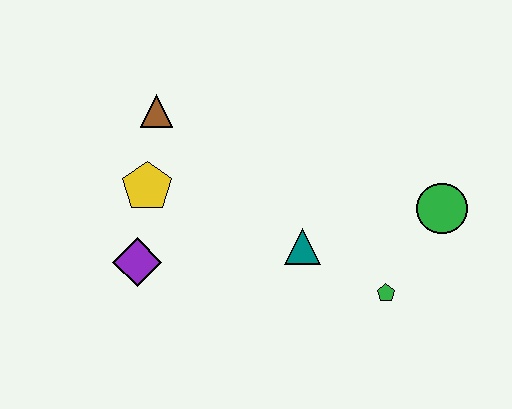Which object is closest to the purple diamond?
The yellow pentagon is closest to the purple diamond.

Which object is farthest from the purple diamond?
The green circle is farthest from the purple diamond.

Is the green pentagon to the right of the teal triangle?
Yes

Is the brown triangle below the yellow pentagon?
No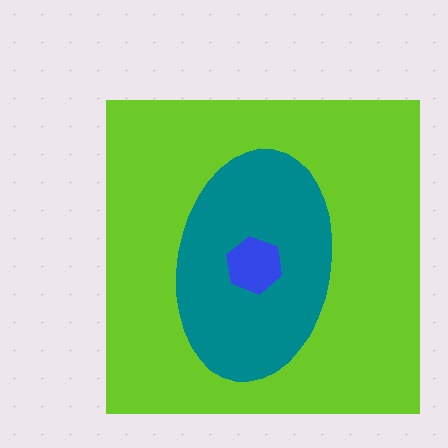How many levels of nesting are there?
3.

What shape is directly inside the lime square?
The teal ellipse.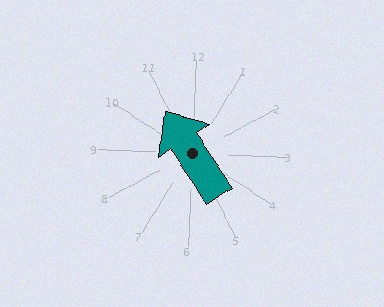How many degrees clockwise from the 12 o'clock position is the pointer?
Approximately 325 degrees.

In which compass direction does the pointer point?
Northwest.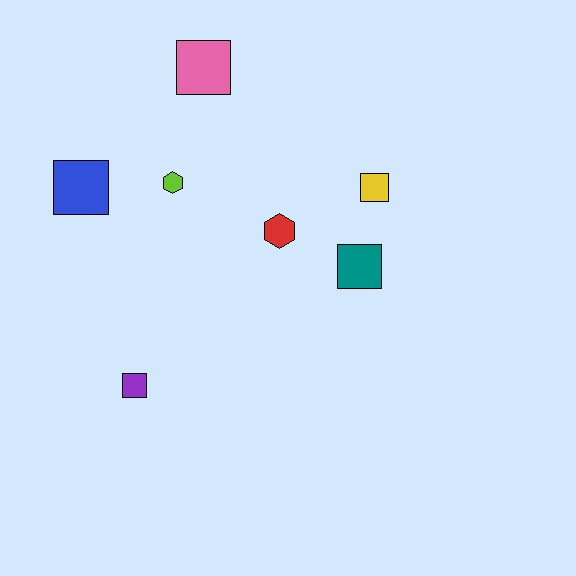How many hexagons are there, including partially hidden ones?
There are 2 hexagons.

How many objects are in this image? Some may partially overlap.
There are 7 objects.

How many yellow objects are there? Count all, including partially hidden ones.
There is 1 yellow object.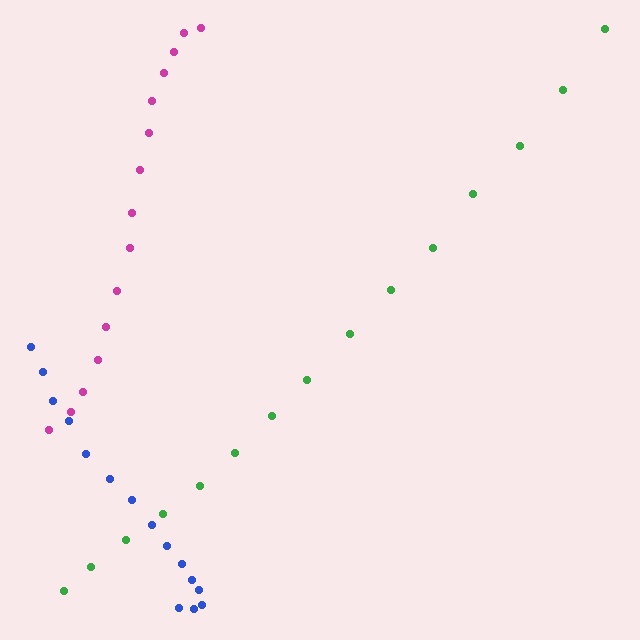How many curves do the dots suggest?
There are 3 distinct paths.